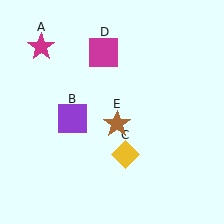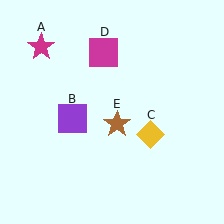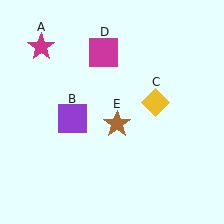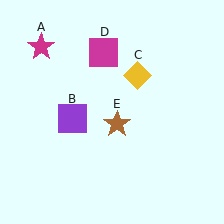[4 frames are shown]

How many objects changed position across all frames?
1 object changed position: yellow diamond (object C).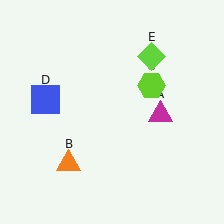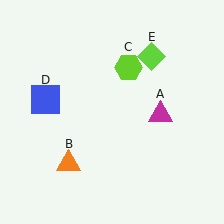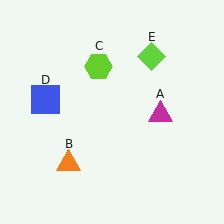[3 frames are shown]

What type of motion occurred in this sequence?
The lime hexagon (object C) rotated counterclockwise around the center of the scene.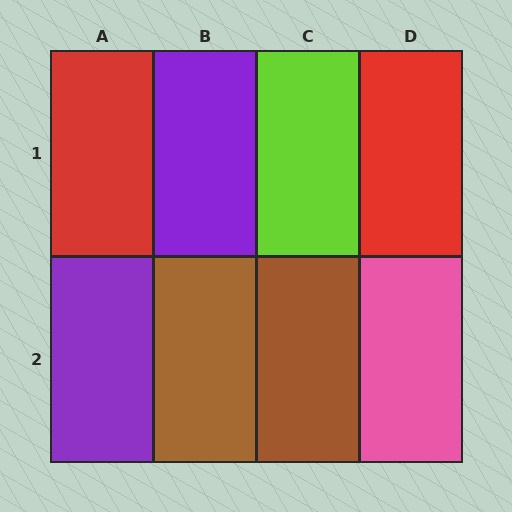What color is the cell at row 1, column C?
Lime.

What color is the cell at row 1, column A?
Red.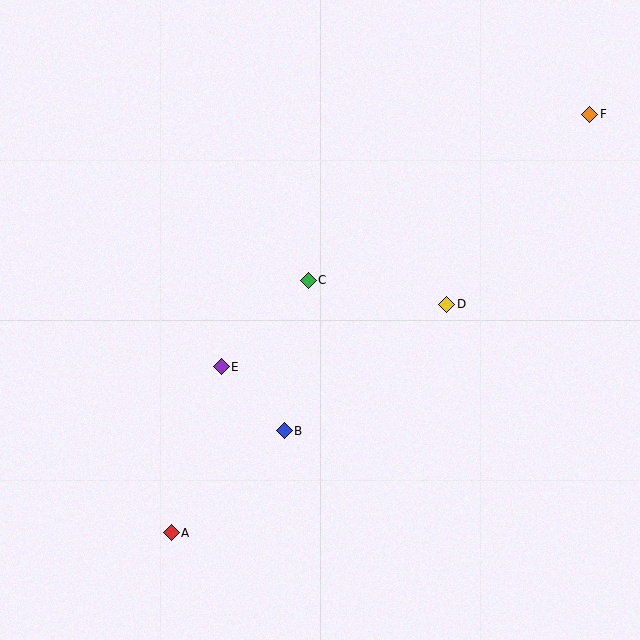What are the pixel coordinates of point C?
Point C is at (308, 280).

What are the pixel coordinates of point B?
Point B is at (284, 431).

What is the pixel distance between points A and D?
The distance between A and D is 358 pixels.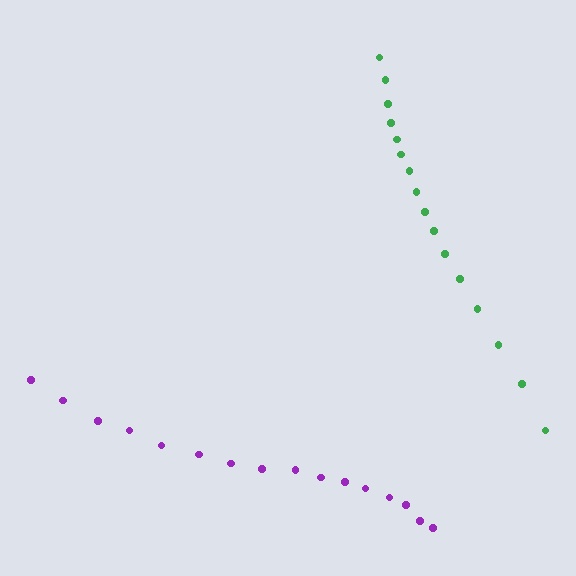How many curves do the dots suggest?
There are 2 distinct paths.